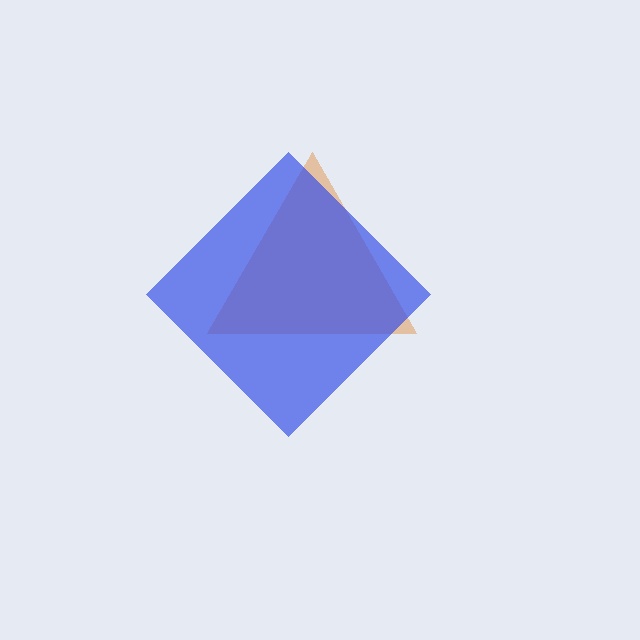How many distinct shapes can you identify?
There are 2 distinct shapes: an orange triangle, a blue diamond.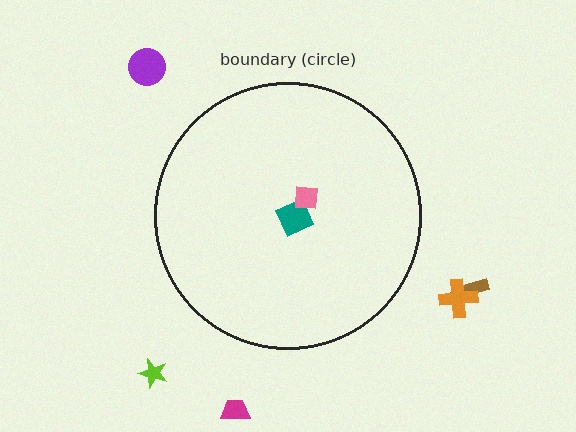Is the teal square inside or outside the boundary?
Inside.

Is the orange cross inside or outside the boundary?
Outside.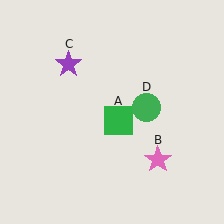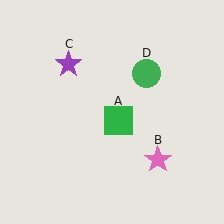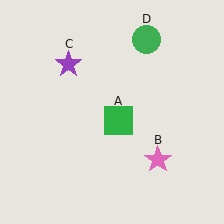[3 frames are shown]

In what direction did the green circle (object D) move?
The green circle (object D) moved up.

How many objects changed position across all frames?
1 object changed position: green circle (object D).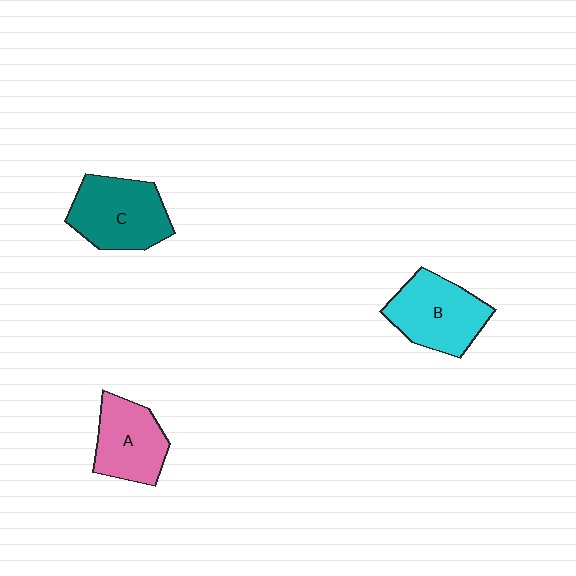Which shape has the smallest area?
Shape A (pink).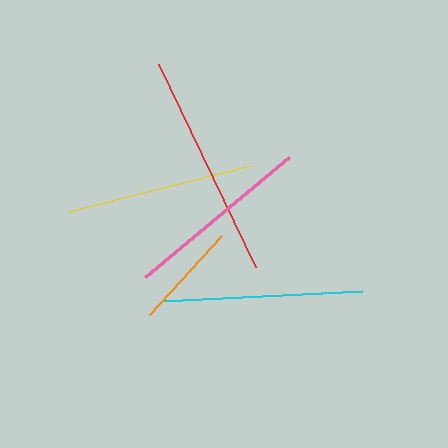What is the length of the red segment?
The red segment is approximately 224 pixels long.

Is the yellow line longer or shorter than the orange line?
The yellow line is longer than the orange line.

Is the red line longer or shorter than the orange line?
The red line is longer than the orange line.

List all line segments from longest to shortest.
From longest to shortest: red, cyan, pink, yellow, orange.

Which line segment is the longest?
The red line is the longest at approximately 224 pixels.